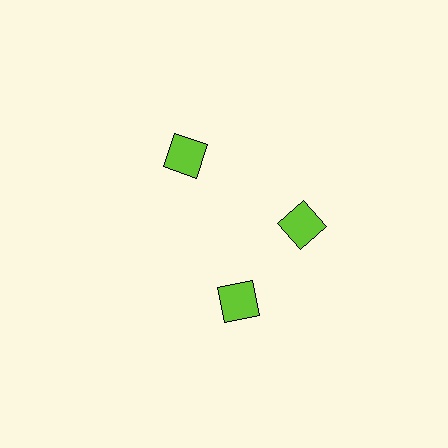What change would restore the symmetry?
The symmetry would be restored by rotating it back into even spacing with its neighbors so that all 3 squares sit at equal angles and equal distance from the center.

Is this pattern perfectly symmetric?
No. The 3 lime squares are arranged in a ring, but one element near the 7 o'clock position is rotated out of alignment along the ring, breaking the 3-fold rotational symmetry.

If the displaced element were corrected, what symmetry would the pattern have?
It would have 3-fold rotational symmetry — the pattern would map onto itself every 120 degrees.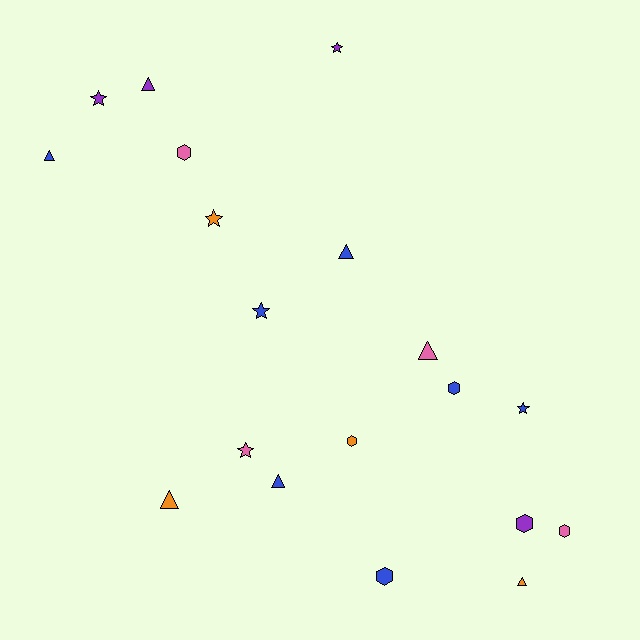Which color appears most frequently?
Blue, with 7 objects.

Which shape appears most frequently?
Triangle, with 7 objects.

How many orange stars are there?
There is 1 orange star.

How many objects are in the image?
There are 19 objects.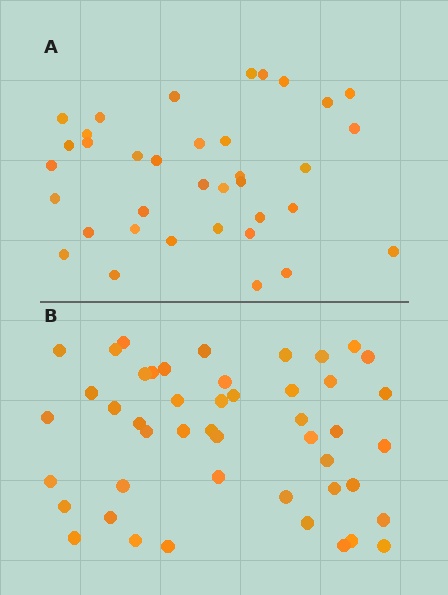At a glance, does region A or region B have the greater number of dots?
Region B (the bottom region) has more dots.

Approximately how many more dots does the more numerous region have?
Region B has roughly 12 or so more dots than region A.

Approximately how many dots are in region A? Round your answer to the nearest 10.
About 40 dots. (The exact count is 36, which rounds to 40.)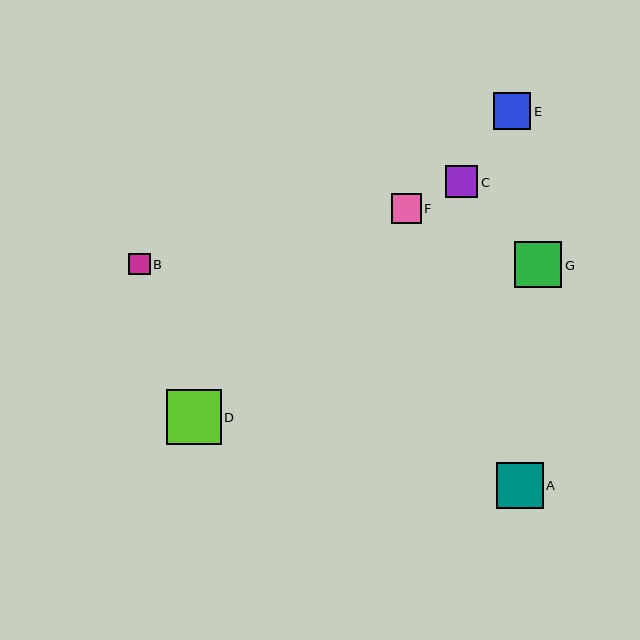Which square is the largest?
Square D is the largest with a size of approximately 54 pixels.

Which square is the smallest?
Square B is the smallest with a size of approximately 21 pixels.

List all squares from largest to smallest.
From largest to smallest: D, G, A, E, C, F, B.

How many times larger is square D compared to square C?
Square D is approximately 1.7 times the size of square C.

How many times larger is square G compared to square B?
Square G is approximately 2.2 times the size of square B.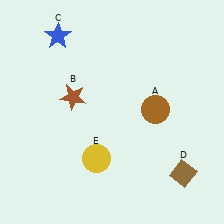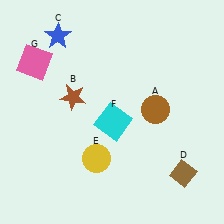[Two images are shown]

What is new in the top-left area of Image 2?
A pink square (G) was added in the top-left area of Image 2.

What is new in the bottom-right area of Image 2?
A cyan square (F) was added in the bottom-right area of Image 2.